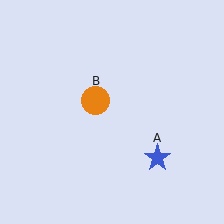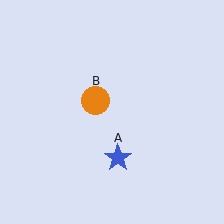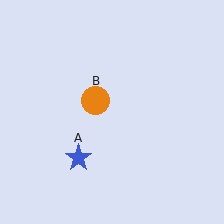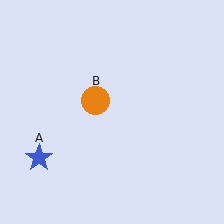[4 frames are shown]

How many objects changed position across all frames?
1 object changed position: blue star (object A).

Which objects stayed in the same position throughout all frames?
Orange circle (object B) remained stationary.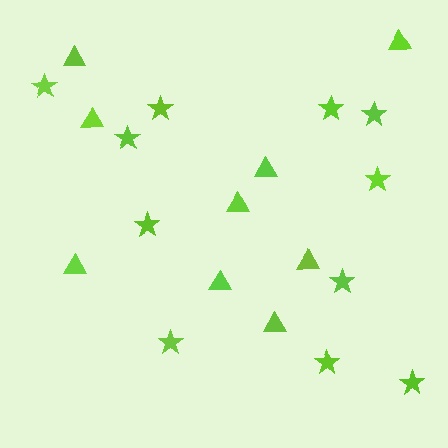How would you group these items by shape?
There are 2 groups: one group of stars (11) and one group of triangles (9).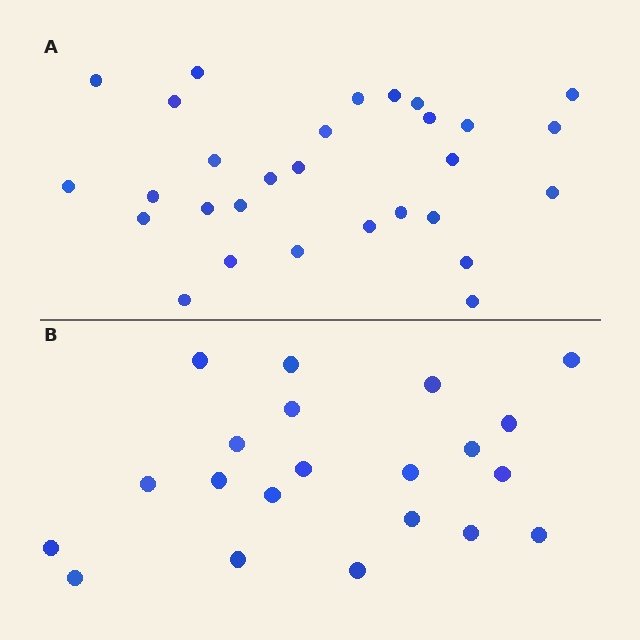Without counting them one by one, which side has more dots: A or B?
Region A (the top region) has more dots.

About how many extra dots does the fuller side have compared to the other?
Region A has roughly 8 or so more dots than region B.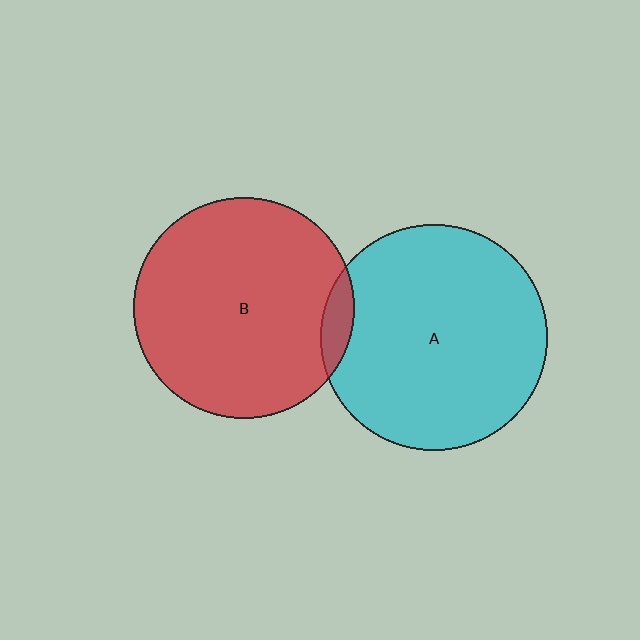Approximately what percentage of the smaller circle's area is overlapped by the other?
Approximately 5%.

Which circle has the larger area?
Circle A (cyan).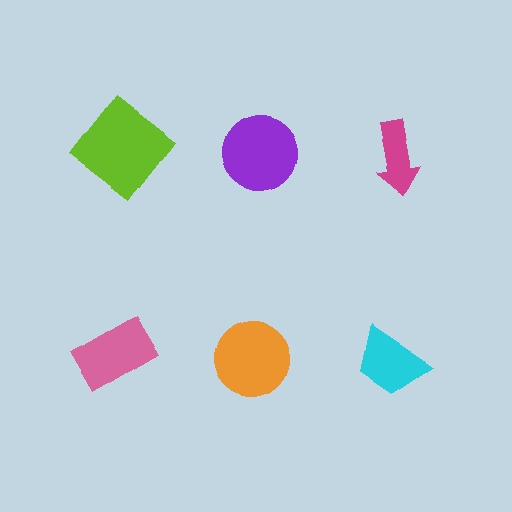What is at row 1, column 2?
A purple circle.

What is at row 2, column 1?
A pink rectangle.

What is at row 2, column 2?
An orange circle.